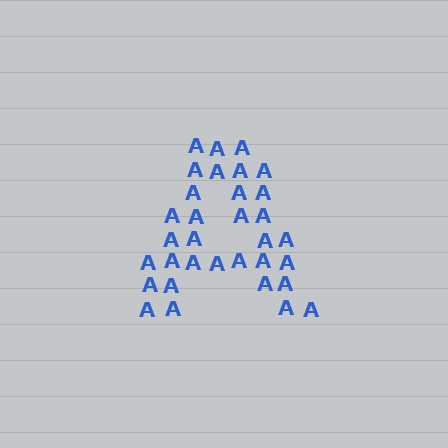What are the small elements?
The small elements are letter A's.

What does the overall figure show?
The overall figure shows the letter A.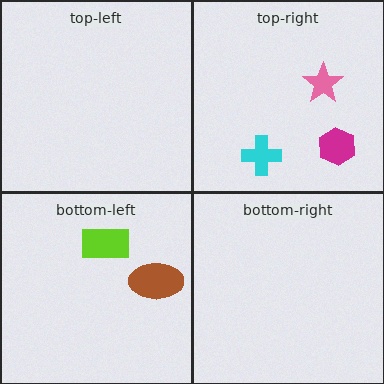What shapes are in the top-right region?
The magenta hexagon, the cyan cross, the pink star.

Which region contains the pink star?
The top-right region.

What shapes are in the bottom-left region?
The lime rectangle, the brown ellipse.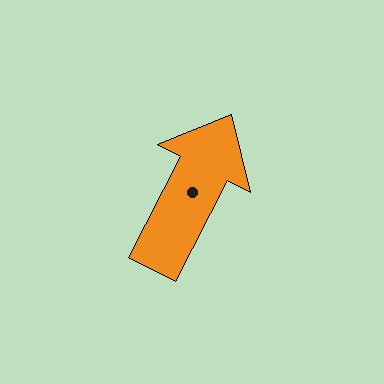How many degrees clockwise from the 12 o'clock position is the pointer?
Approximately 27 degrees.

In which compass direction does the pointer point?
Northeast.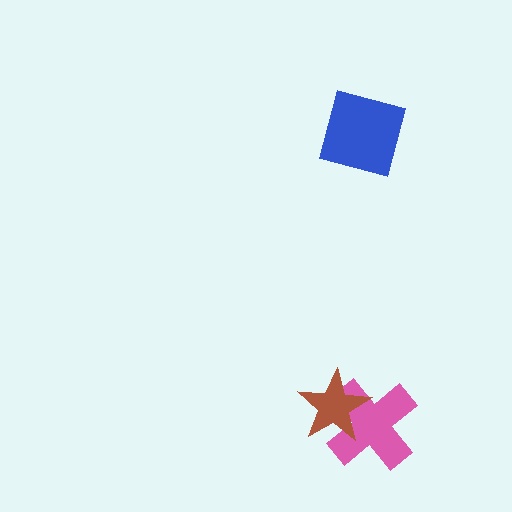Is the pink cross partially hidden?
Yes, it is partially covered by another shape.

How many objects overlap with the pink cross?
1 object overlaps with the pink cross.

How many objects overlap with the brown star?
1 object overlaps with the brown star.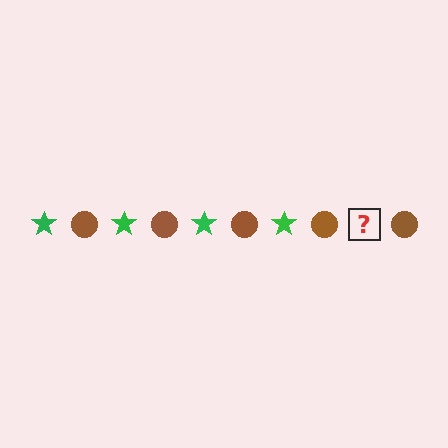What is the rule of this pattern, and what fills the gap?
The rule is that the pattern alternates between green star and brown circle. The gap should be filled with a green star.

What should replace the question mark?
The question mark should be replaced with a green star.